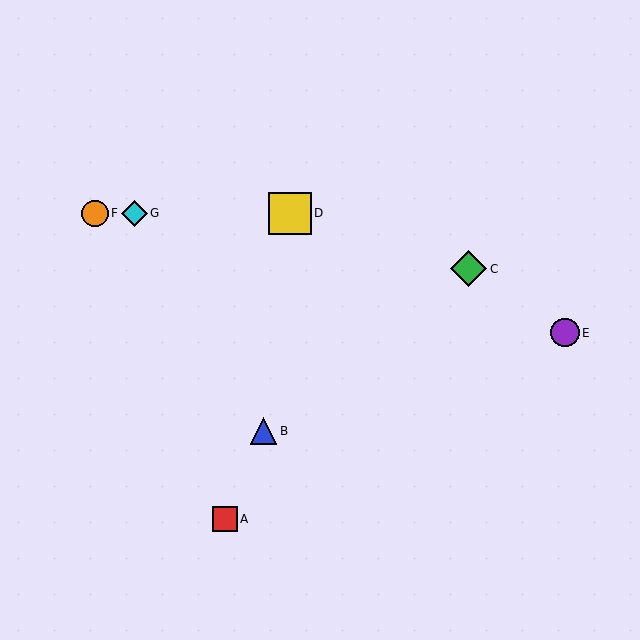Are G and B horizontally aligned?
No, G is at y≈213 and B is at y≈431.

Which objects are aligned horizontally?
Objects D, F, G are aligned horizontally.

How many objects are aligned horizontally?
3 objects (D, F, G) are aligned horizontally.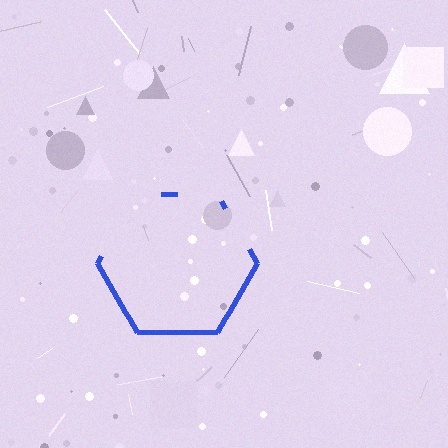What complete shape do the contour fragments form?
The contour fragments form a hexagon.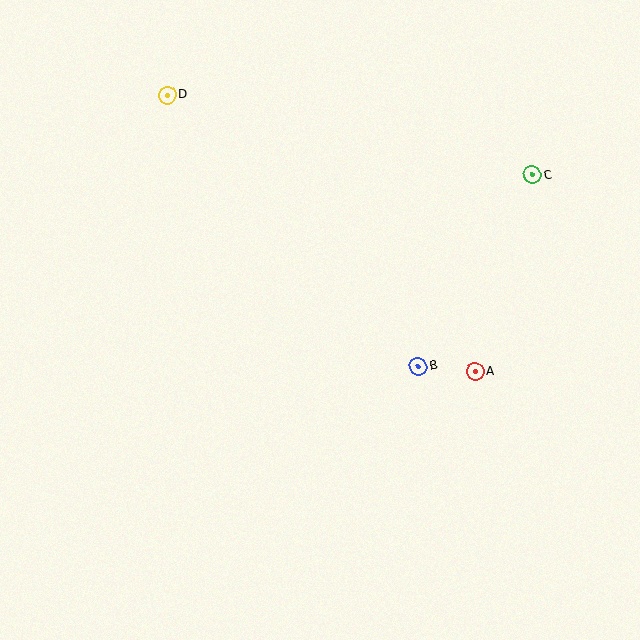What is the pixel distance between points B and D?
The distance between B and D is 370 pixels.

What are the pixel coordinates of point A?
Point A is at (475, 372).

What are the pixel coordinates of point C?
Point C is at (532, 175).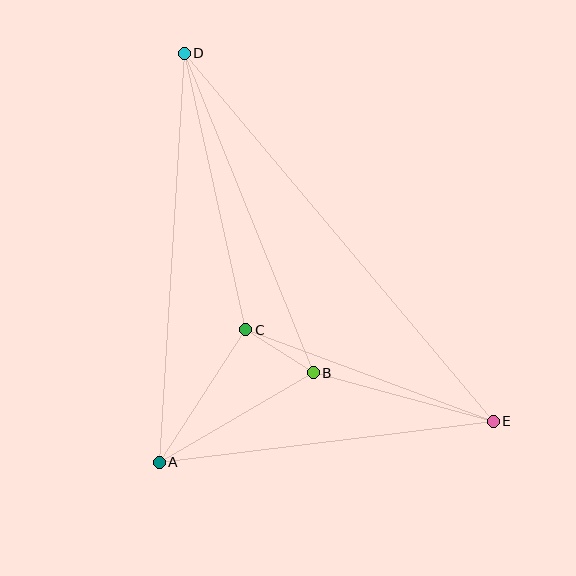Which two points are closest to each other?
Points B and C are closest to each other.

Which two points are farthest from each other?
Points D and E are farthest from each other.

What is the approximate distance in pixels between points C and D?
The distance between C and D is approximately 283 pixels.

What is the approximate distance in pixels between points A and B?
The distance between A and B is approximately 178 pixels.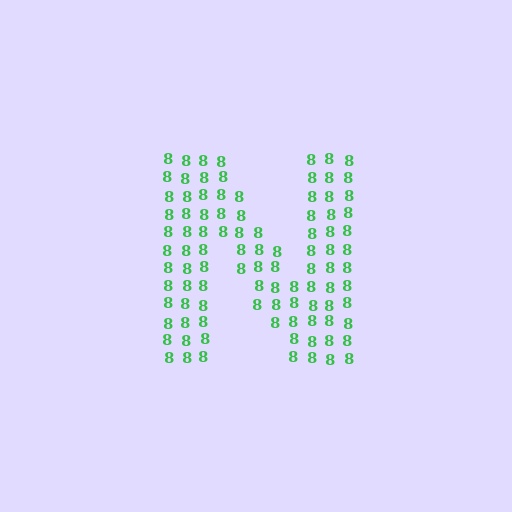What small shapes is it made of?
It is made of small digit 8's.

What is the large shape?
The large shape is the letter N.